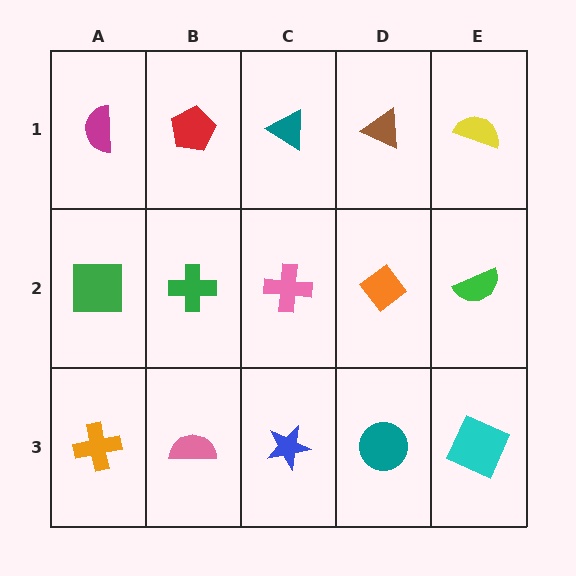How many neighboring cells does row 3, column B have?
3.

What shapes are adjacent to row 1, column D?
An orange diamond (row 2, column D), a teal triangle (row 1, column C), a yellow semicircle (row 1, column E).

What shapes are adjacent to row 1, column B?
A green cross (row 2, column B), a magenta semicircle (row 1, column A), a teal triangle (row 1, column C).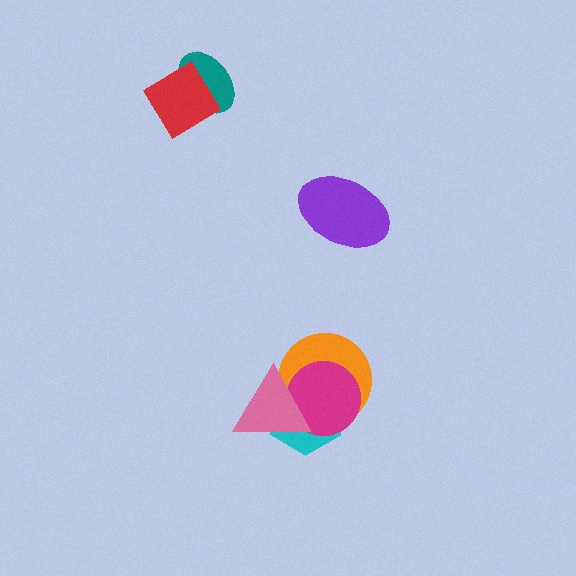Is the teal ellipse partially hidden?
Yes, it is partially covered by another shape.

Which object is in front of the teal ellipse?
The red diamond is in front of the teal ellipse.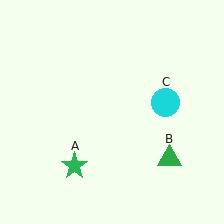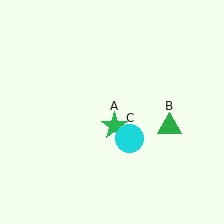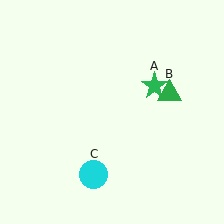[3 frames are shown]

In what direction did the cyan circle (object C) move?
The cyan circle (object C) moved down and to the left.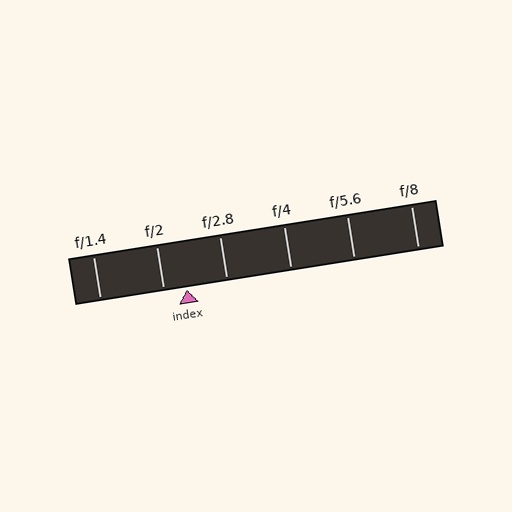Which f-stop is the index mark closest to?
The index mark is closest to f/2.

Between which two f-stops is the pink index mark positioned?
The index mark is between f/2 and f/2.8.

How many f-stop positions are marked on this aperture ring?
There are 6 f-stop positions marked.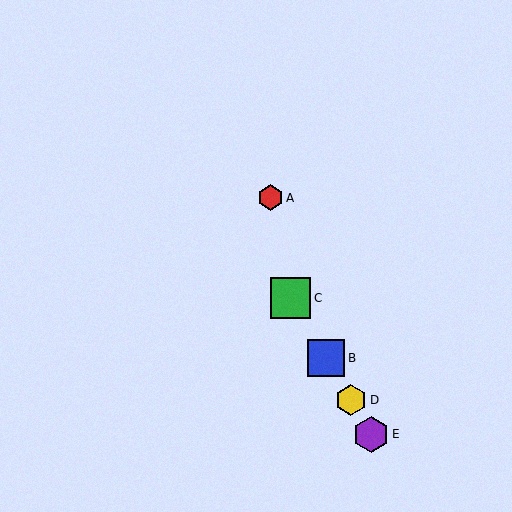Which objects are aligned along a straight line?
Objects B, C, D, E are aligned along a straight line.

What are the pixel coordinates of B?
Object B is at (326, 358).